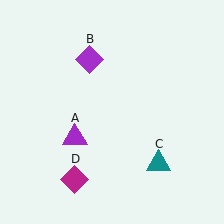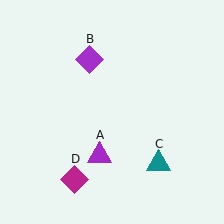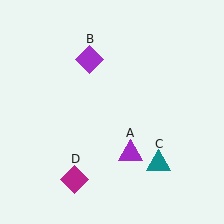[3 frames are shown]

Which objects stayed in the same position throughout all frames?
Purple diamond (object B) and teal triangle (object C) and magenta diamond (object D) remained stationary.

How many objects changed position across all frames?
1 object changed position: purple triangle (object A).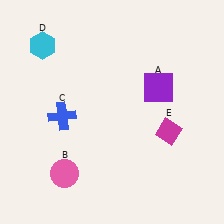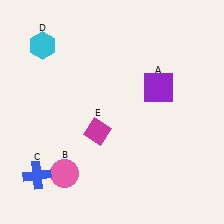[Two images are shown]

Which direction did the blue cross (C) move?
The blue cross (C) moved down.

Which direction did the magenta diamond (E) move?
The magenta diamond (E) moved left.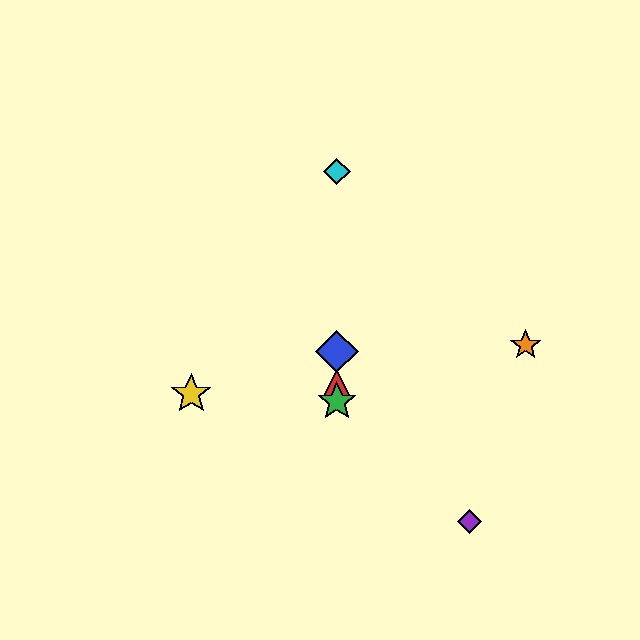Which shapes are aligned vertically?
The red triangle, the blue diamond, the green star, the cyan diamond are aligned vertically.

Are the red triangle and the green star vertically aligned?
Yes, both are at x≈337.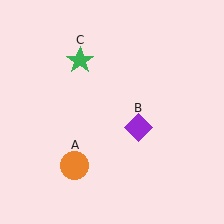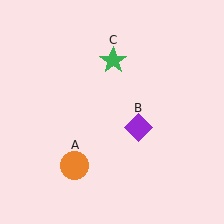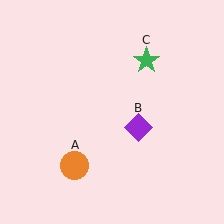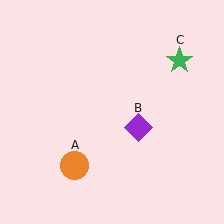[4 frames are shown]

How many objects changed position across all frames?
1 object changed position: green star (object C).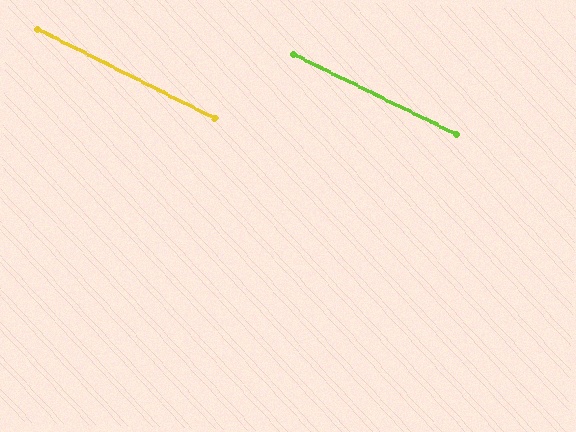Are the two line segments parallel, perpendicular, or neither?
Parallel — their directions differ by only 0.6°.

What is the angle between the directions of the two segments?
Approximately 1 degree.